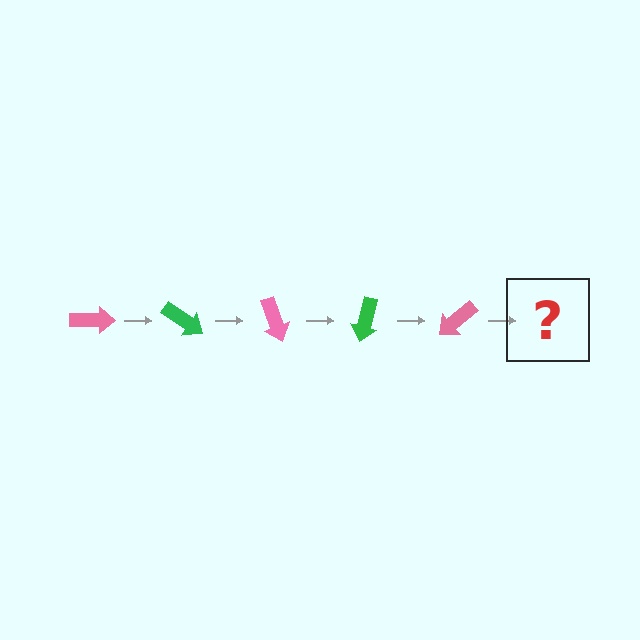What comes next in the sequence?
The next element should be a green arrow, rotated 175 degrees from the start.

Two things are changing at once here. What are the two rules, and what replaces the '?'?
The two rules are that it rotates 35 degrees each step and the color cycles through pink and green. The '?' should be a green arrow, rotated 175 degrees from the start.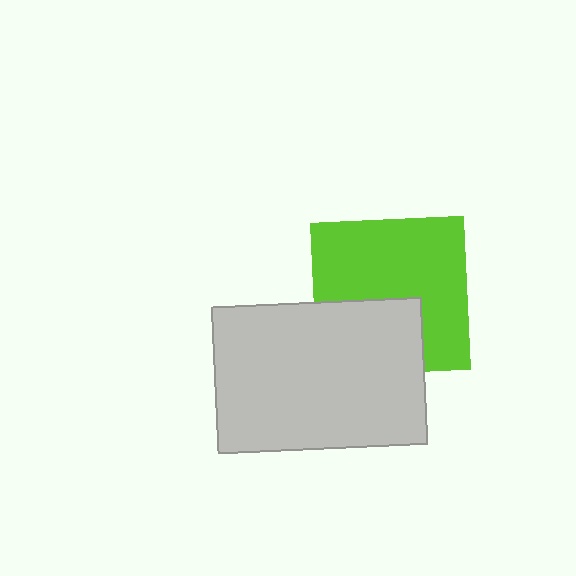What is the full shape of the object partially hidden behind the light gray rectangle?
The partially hidden object is a lime square.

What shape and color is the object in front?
The object in front is a light gray rectangle.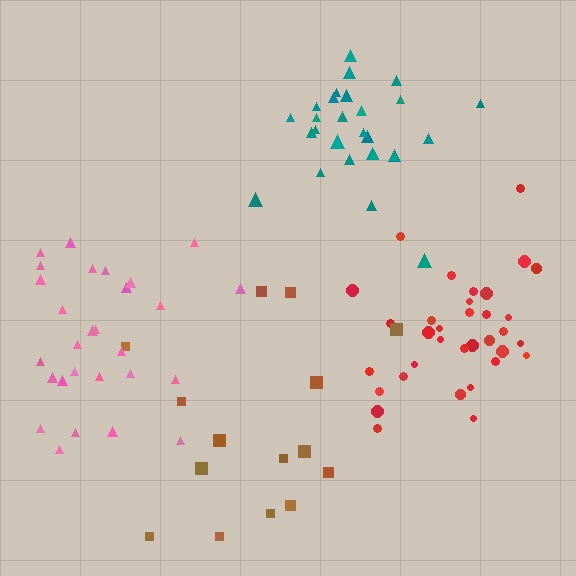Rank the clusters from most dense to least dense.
teal, red, pink, brown.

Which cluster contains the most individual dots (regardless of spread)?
Red (34).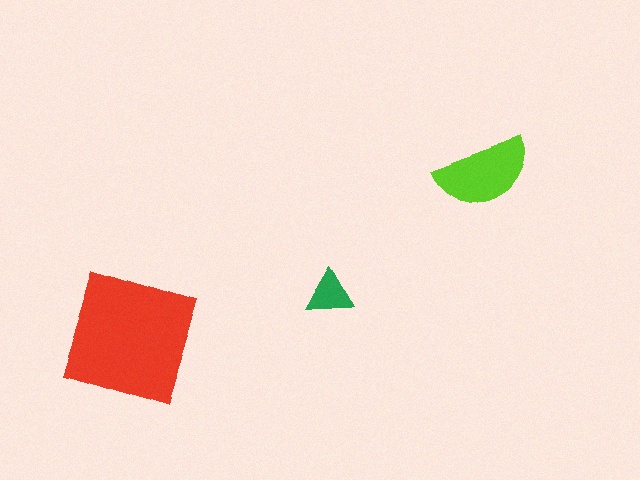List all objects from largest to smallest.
The red square, the lime semicircle, the green triangle.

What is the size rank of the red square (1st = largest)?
1st.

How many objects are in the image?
There are 3 objects in the image.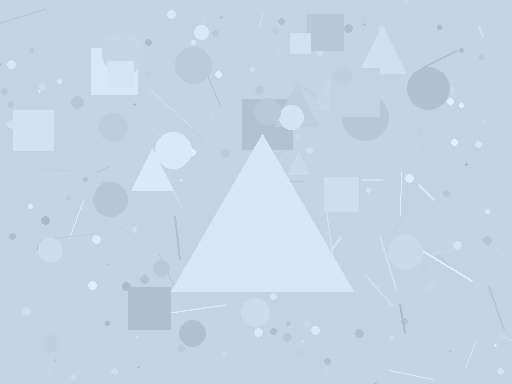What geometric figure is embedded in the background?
A triangle is embedded in the background.